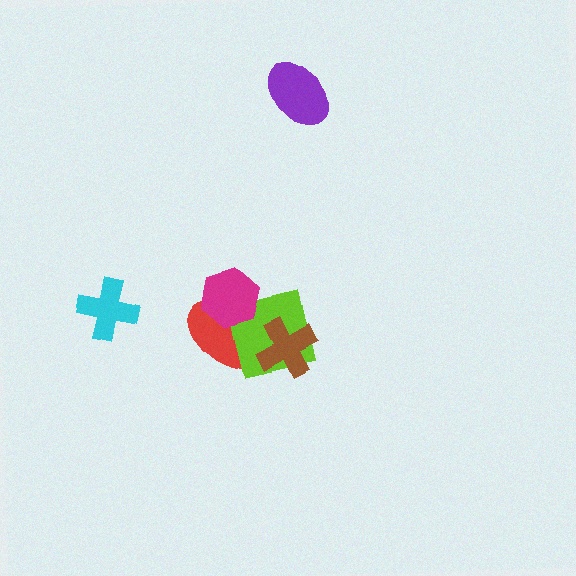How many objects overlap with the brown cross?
2 objects overlap with the brown cross.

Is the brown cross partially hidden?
No, no other shape covers it.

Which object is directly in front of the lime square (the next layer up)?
The brown cross is directly in front of the lime square.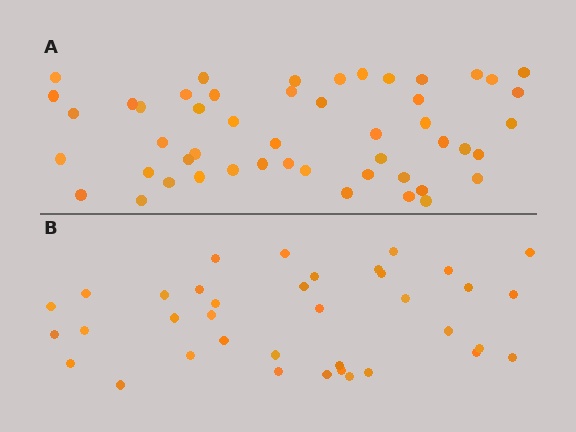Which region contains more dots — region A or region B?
Region A (the top region) has more dots.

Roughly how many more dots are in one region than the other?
Region A has approximately 15 more dots than region B.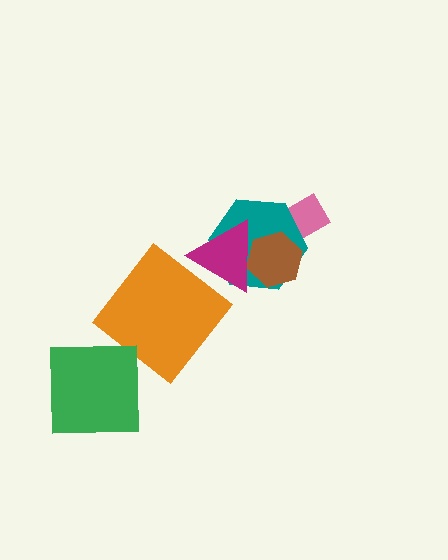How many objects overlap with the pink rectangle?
2 objects overlap with the pink rectangle.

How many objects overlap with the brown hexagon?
3 objects overlap with the brown hexagon.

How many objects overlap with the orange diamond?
0 objects overlap with the orange diamond.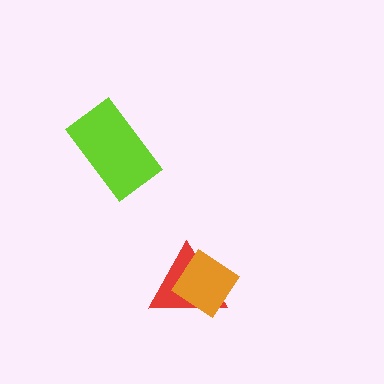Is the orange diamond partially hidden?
No, no other shape covers it.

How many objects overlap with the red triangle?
1 object overlaps with the red triangle.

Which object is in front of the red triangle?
The orange diamond is in front of the red triangle.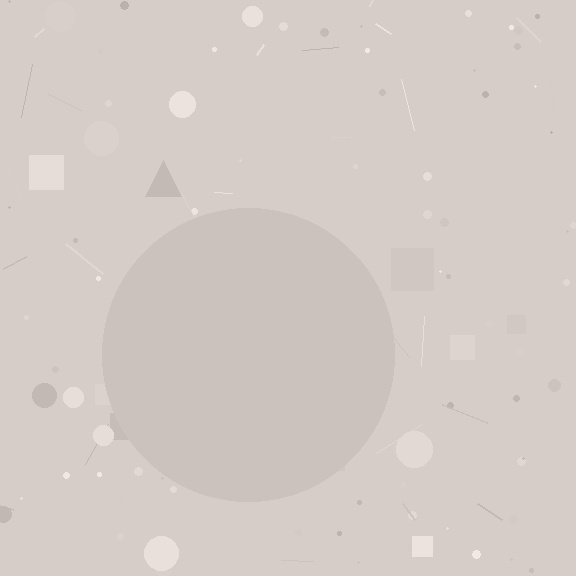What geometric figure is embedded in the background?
A circle is embedded in the background.